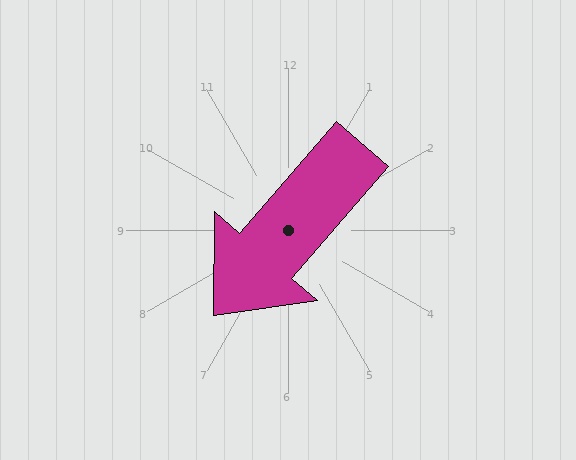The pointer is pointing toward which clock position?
Roughly 7 o'clock.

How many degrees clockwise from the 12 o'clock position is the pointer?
Approximately 221 degrees.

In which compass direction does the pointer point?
Southwest.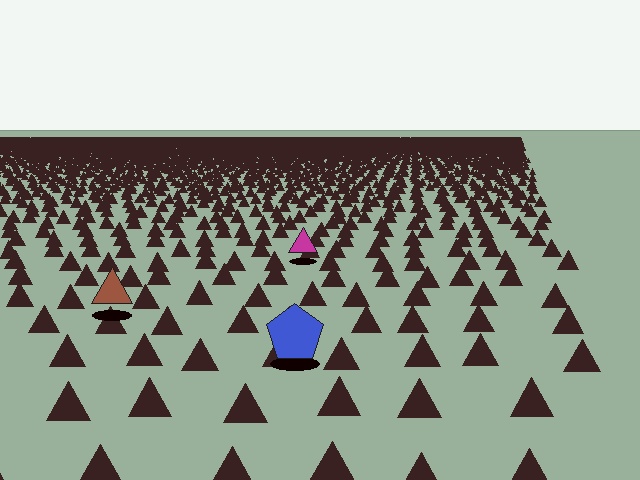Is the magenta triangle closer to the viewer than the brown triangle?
No. The brown triangle is closer — you can tell from the texture gradient: the ground texture is coarser near it.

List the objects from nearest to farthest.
From nearest to farthest: the blue pentagon, the brown triangle, the magenta triangle.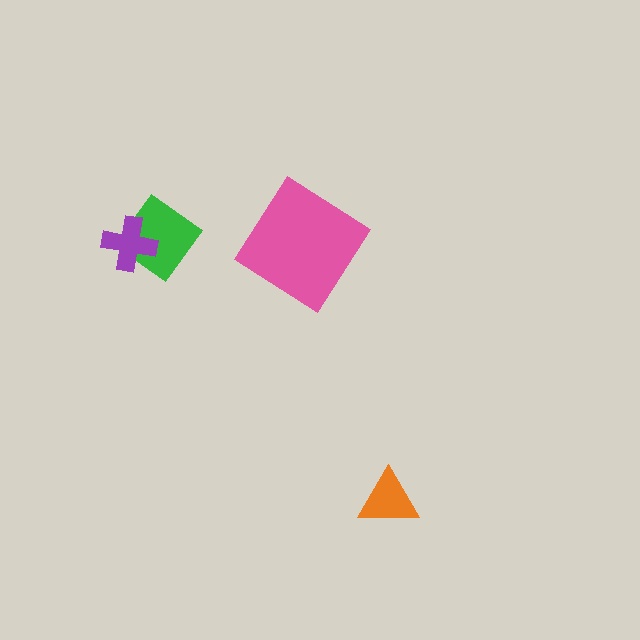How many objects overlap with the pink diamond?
0 objects overlap with the pink diamond.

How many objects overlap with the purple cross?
1 object overlaps with the purple cross.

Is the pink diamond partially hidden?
No, no other shape covers it.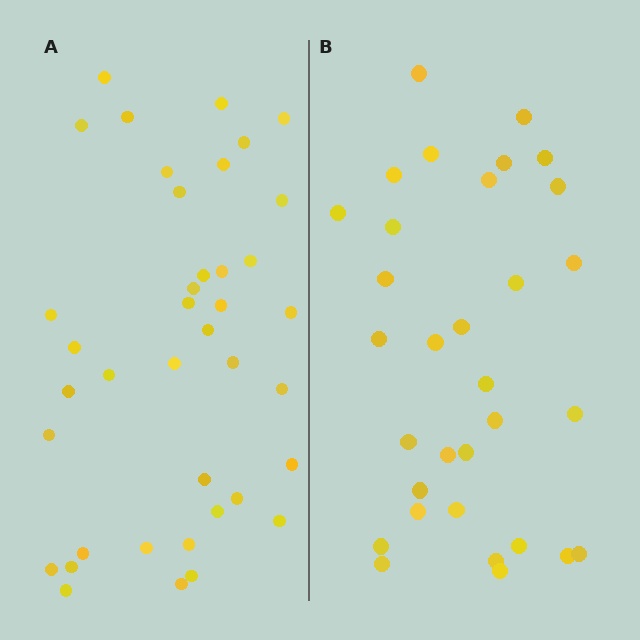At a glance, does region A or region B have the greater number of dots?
Region A (the left region) has more dots.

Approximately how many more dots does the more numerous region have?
Region A has roughly 8 or so more dots than region B.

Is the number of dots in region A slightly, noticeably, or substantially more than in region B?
Region A has only slightly more — the two regions are fairly close. The ratio is roughly 1.2 to 1.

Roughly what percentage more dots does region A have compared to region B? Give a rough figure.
About 20% more.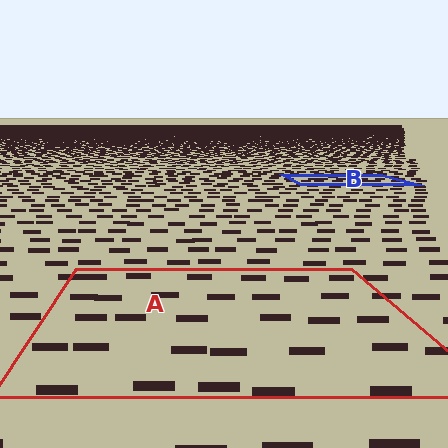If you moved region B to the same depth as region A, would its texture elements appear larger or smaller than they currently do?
They would appear larger. At a closer depth, the same texture elements are projected at a bigger on-screen size.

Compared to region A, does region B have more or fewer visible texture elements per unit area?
Region B has more texture elements per unit area — they are packed more densely because it is farther away.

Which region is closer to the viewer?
Region A is closer. The texture elements there are larger and more spread out.